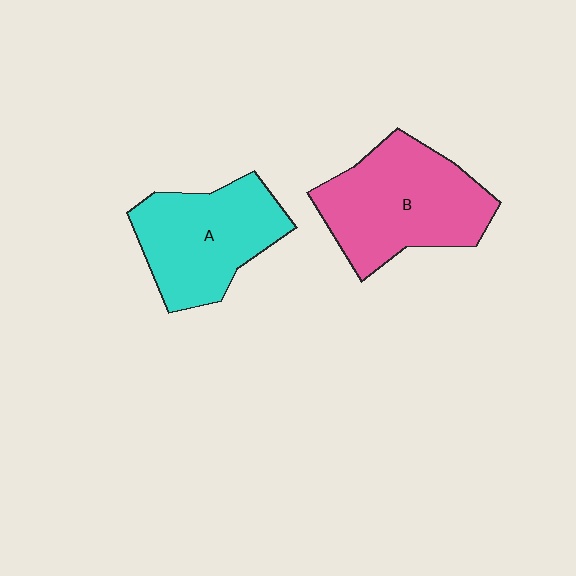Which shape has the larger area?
Shape B (pink).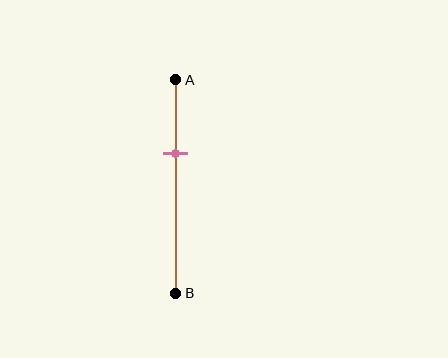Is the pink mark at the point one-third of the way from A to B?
Yes, the mark is approximately at the one-third point.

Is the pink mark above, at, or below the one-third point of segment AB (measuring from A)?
The pink mark is approximately at the one-third point of segment AB.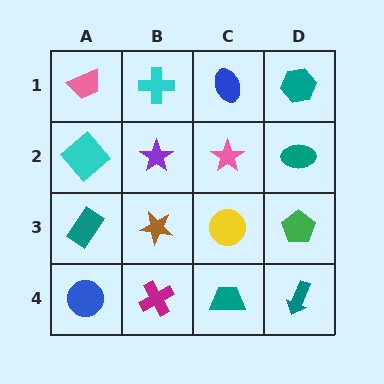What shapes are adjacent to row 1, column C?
A pink star (row 2, column C), a cyan cross (row 1, column B), a teal hexagon (row 1, column D).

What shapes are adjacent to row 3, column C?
A pink star (row 2, column C), a teal trapezoid (row 4, column C), a brown star (row 3, column B), a green pentagon (row 3, column D).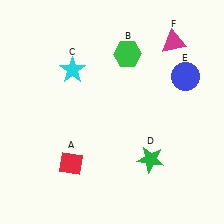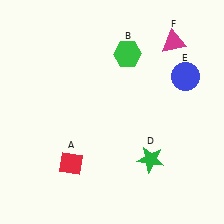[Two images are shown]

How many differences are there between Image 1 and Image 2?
There is 1 difference between the two images.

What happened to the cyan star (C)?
The cyan star (C) was removed in Image 2. It was in the top-left area of Image 1.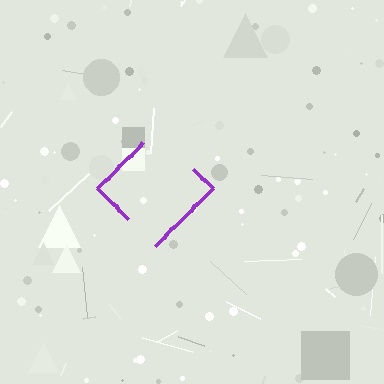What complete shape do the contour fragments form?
The contour fragments form a diamond.